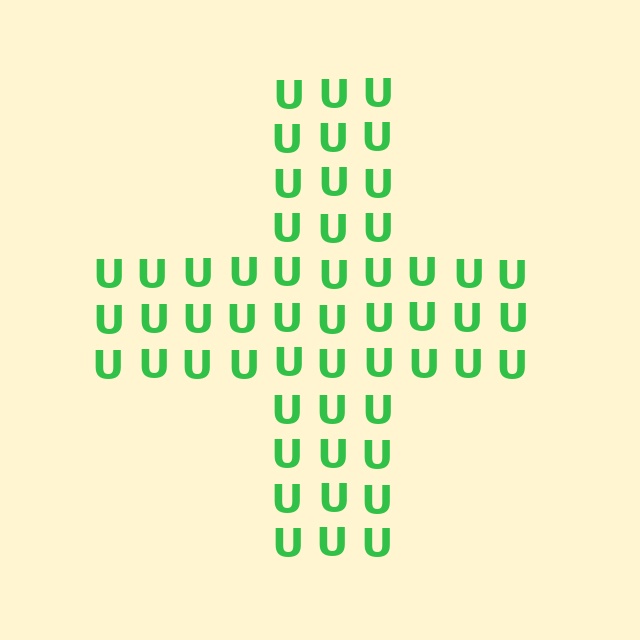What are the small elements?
The small elements are letter U's.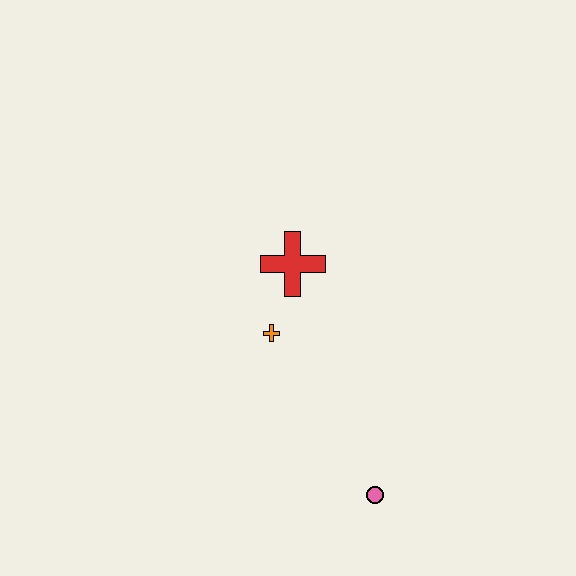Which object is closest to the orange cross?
The red cross is closest to the orange cross.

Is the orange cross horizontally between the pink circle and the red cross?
No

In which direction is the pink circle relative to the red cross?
The pink circle is below the red cross.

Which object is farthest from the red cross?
The pink circle is farthest from the red cross.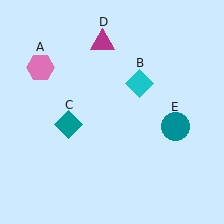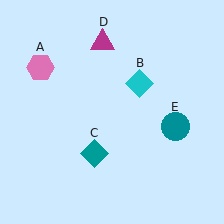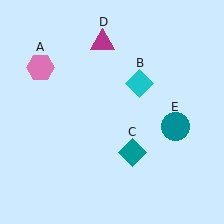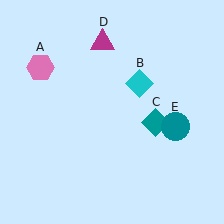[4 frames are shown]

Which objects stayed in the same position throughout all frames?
Pink hexagon (object A) and cyan diamond (object B) and magenta triangle (object D) and teal circle (object E) remained stationary.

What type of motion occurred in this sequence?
The teal diamond (object C) rotated counterclockwise around the center of the scene.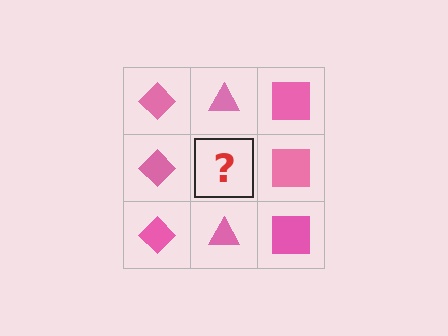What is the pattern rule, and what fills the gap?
The rule is that each column has a consistent shape. The gap should be filled with a pink triangle.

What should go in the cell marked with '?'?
The missing cell should contain a pink triangle.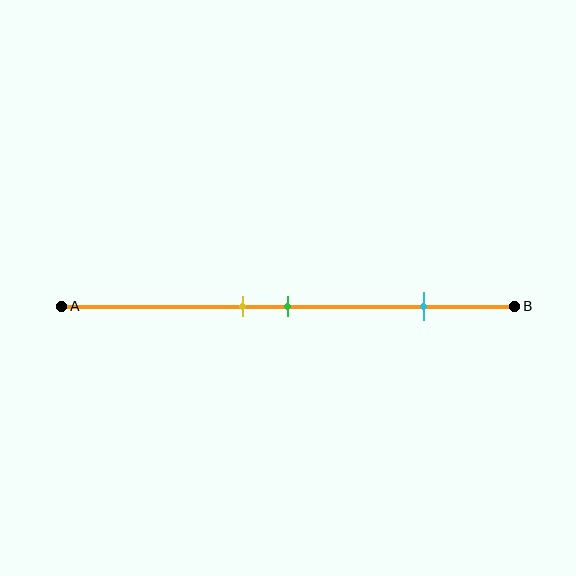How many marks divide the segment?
There are 3 marks dividing the segment.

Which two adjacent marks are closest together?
The yellow and green marks are the closest adjacent pair.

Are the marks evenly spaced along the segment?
No, the marks are not evenly spaced.